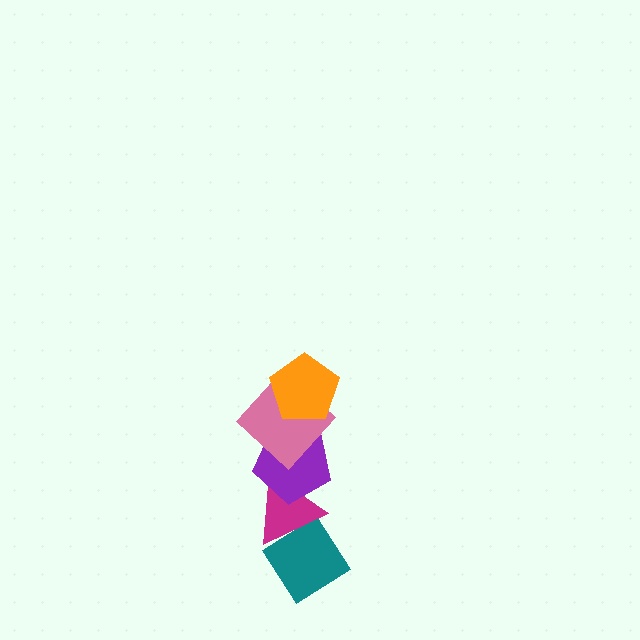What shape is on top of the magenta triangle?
The purple pentagon is on top of the magenta triangle.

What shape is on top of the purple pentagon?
The pink diamond is on top of the purple pentagon.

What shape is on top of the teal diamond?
The magenta triangle is on top of the teal diamond.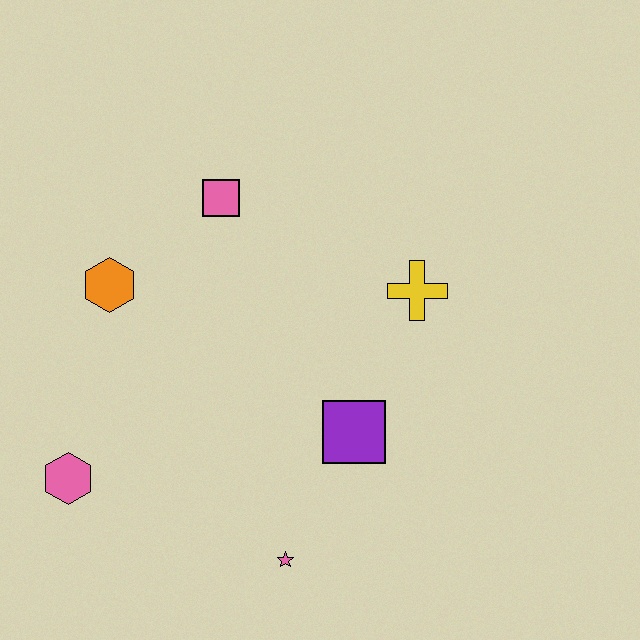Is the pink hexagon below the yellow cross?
Yes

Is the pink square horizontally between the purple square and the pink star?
No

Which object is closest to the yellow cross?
The purple square is closest to the yellow cross.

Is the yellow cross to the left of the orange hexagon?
No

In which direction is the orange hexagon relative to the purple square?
The orange hexagon is to the left of the purple square.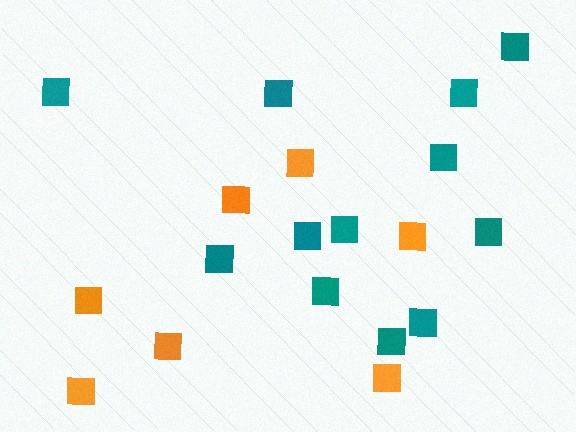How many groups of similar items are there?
There are 2 groups: one group of orange squares (7) and one group of teal squares (12).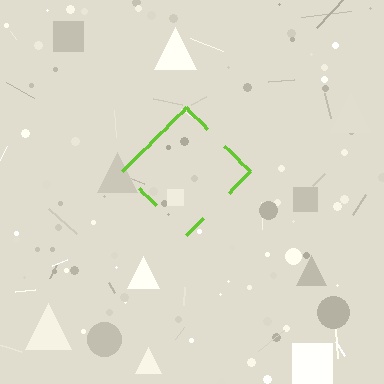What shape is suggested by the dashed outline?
The dashed outline suggests a diamond.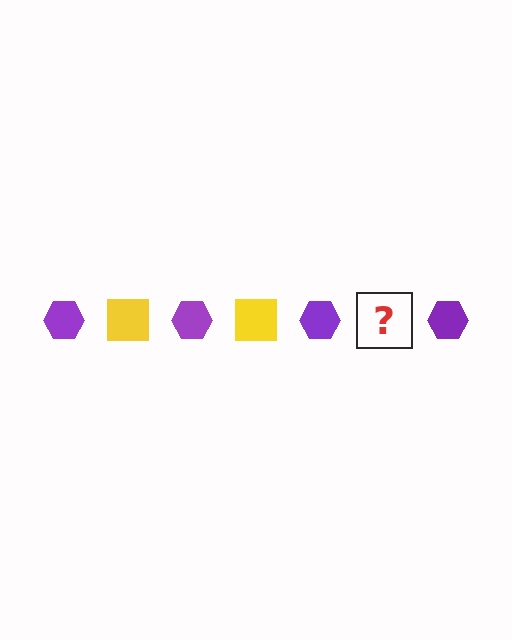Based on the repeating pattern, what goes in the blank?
The blank should be a yellow square.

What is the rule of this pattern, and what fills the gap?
The rule is that the pattern alternates between purple hexagon and yellow square. The gap should be filled with a yellow square.